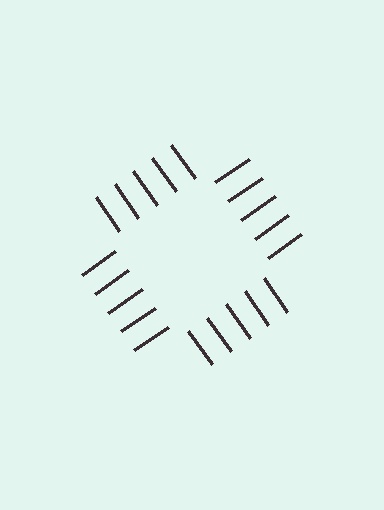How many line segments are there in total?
20 — 5 along each of the 4 edges.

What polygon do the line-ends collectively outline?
An illusory square — the line segments terminate on its edges but no continuous stroke is drawn.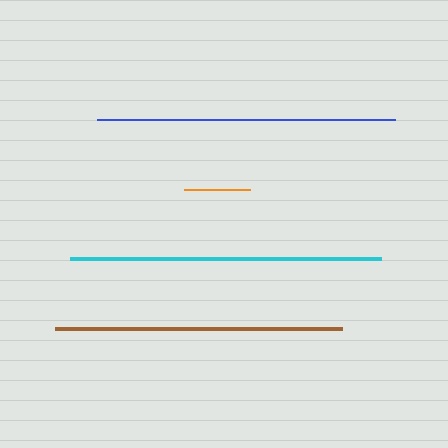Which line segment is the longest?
The cyan line is the longest at approximately 312 pixels.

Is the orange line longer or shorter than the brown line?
The brown line is longer than the orange line.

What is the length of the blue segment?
The blue segment is approximately 299 pixels long.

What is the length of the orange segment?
The orange segment is approximately 66 pixels long.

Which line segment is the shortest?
The orange line is the shortest at approximately 66 pixels.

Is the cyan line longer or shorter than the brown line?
The cyan line is longer than the brown line.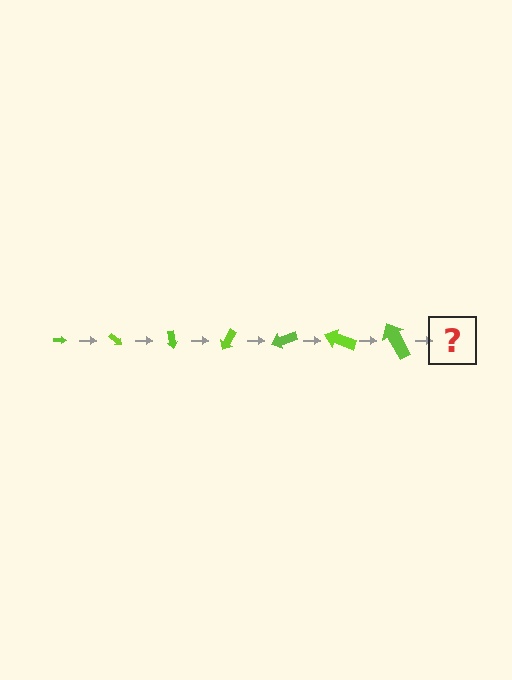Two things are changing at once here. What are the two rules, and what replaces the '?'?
The two rules are that the arrow grows larger each step and it rotates 40 degrees each step. The '?' should be an arrow, larger than the previous one and rotated 280 degrees from the start.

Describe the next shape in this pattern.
It should be an arrow, larger than the previous one and rotated 280 degrees from the start.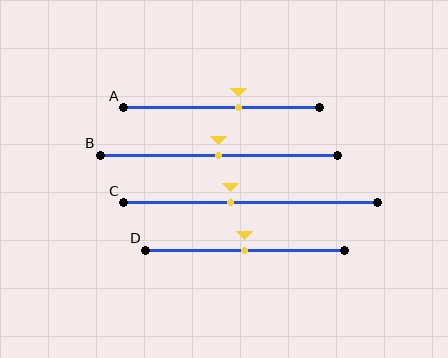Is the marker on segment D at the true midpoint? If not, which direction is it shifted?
Yes, the marker on segment D is at the true midpoint.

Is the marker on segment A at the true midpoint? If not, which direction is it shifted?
No, the marker on segment A is shifted to the right by about 9% of the segment length.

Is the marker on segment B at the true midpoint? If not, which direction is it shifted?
Yes, the marker on segment B is at the true midpoint.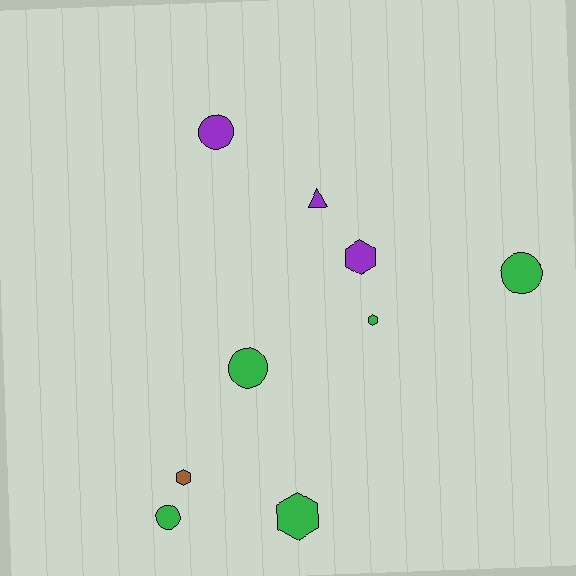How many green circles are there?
There are 3 green circles.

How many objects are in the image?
There are 9 objects.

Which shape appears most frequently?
Hexagon, with 4 objects.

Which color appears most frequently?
Green, with 5 objects.